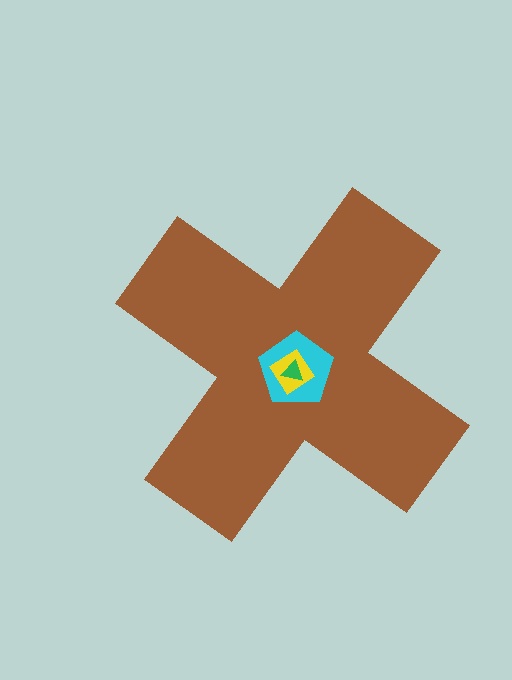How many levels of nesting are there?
4.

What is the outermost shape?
The brown cross.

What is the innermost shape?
The green triangle.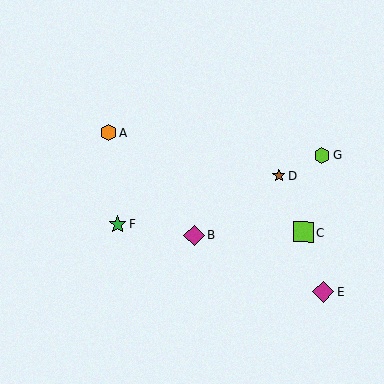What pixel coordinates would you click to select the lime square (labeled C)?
Click at (303, 232) to select the lime square C.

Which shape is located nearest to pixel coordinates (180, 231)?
The magenta diamond (labeled B) at (194, 235) is nearest to that location.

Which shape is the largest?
The magenta diamond (labeled B) is the largest.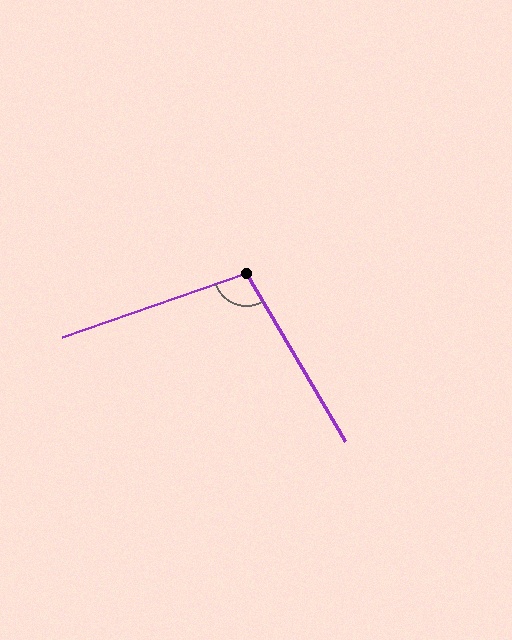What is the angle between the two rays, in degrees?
Approximately 101 degrees.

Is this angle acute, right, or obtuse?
It is obtuse.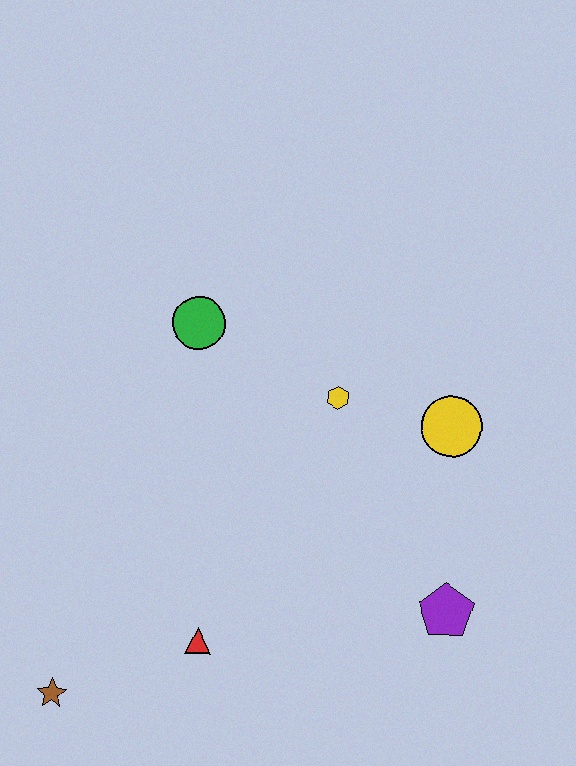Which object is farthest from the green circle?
The brown star is farthest from the green circle.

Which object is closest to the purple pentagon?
The yellow circle is closest to the purple pentagon.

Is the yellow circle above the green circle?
No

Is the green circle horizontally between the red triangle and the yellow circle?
No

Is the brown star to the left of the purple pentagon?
Yes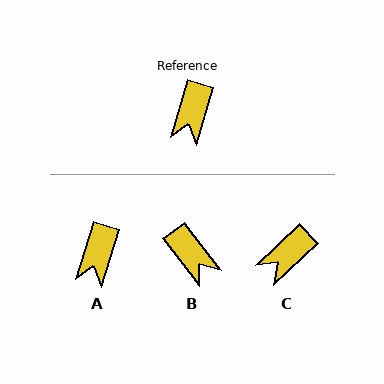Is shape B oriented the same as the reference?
No, it is off by about 55 degrees.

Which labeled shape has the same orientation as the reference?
A.